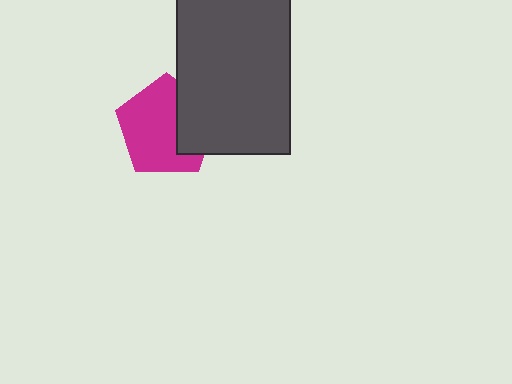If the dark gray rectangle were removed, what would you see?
You would see the complete magenta pentagon.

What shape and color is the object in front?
The object in front is a dark gray rectangle.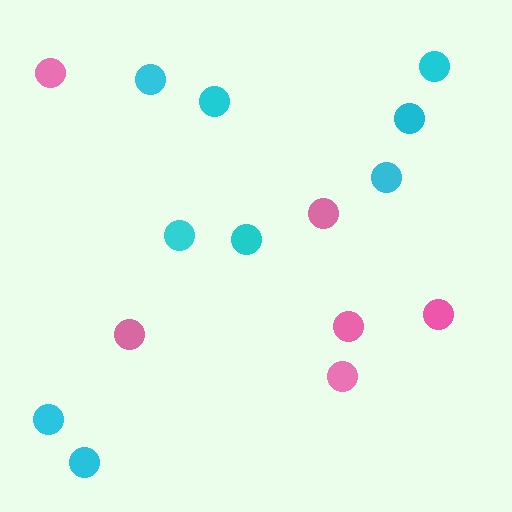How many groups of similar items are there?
There are 2 groups: one group of pink circles (6) and one group of cyan circles (9).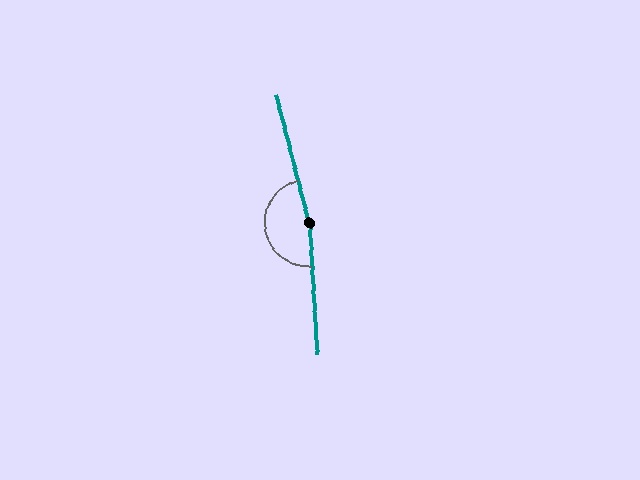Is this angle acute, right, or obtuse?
It is obtuse.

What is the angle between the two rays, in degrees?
Approximately 169 degrees.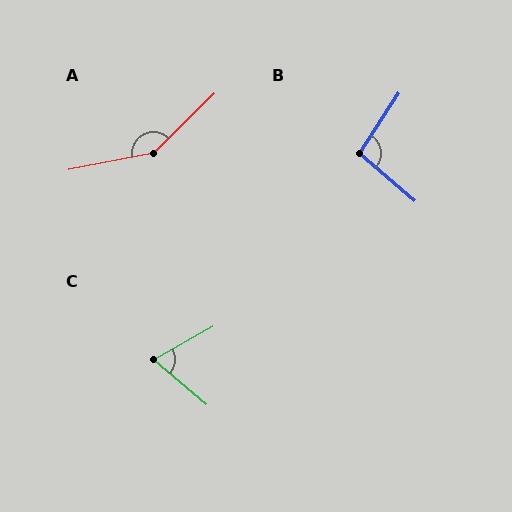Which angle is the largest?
A, at approximately 147 degrees.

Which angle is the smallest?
C, at approximately 70 degrees.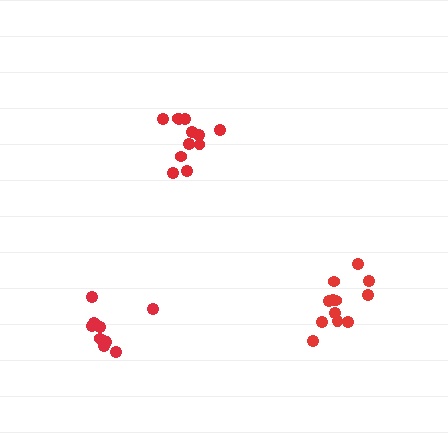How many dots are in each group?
Group 1: 12 dots, Group 2: 12 dots, Group 3: 11 dots (35 total).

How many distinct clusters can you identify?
There are 3 distinct clusters.